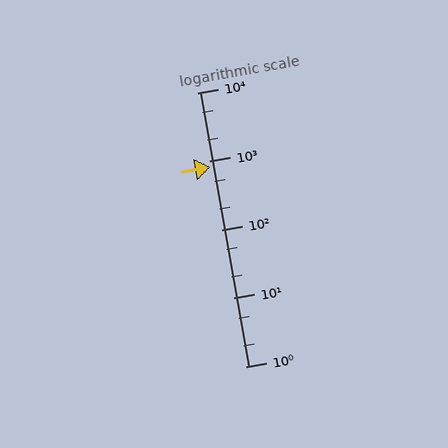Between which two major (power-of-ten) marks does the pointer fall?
The pointer is between 100 and 1000.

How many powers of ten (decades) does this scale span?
The scale spans 4 decades, from 1 to 10000.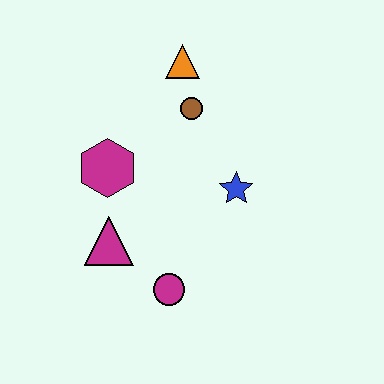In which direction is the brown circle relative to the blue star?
The brown circle is above the blue star.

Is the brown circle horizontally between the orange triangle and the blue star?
Yes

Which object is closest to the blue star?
The brown circle is closest to the blue star.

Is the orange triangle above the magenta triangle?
Yes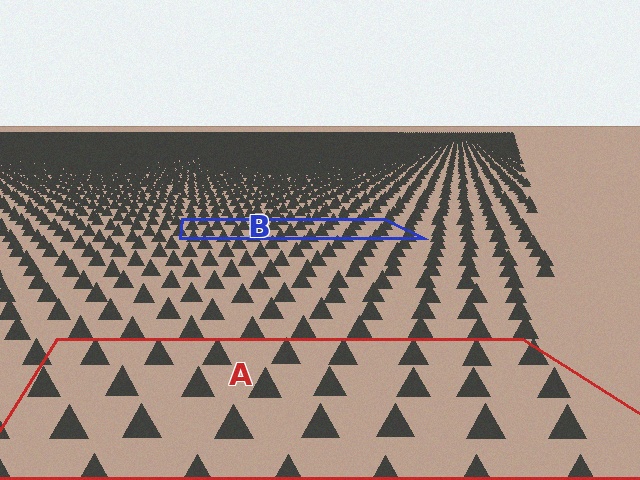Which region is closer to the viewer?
Region A is closer. The texture elements there are larger and more spread out.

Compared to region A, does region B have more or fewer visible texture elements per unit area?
Region B has more texture elements per unit area — they are packed more densely because it is farther away.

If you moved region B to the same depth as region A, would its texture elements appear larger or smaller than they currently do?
They would appear larger. At a closer depth, the same texture elements are projected at a bigger on-screen size.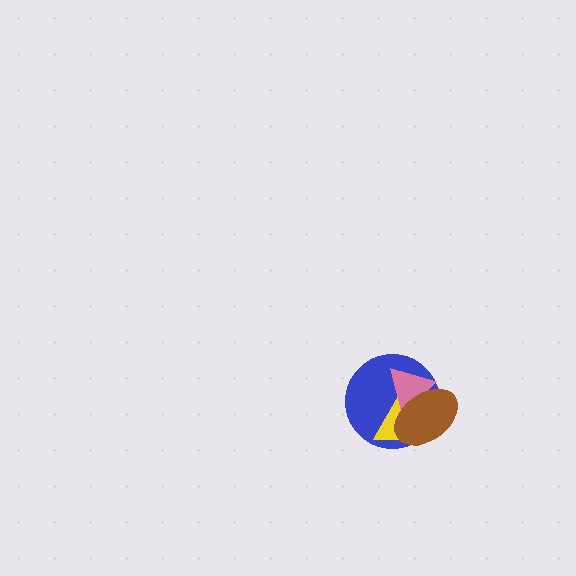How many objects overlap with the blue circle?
3 objects overlap with the blue circle.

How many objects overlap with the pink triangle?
3 objects overlap with the pink triangle.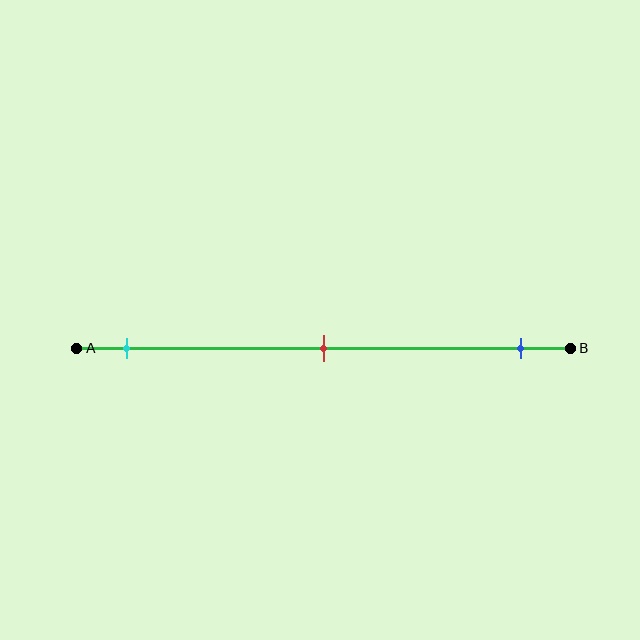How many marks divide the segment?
There are 3 marks dividing the segment.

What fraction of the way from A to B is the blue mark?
The blue mark is approximately 90% (0.9) of the way from A to B.